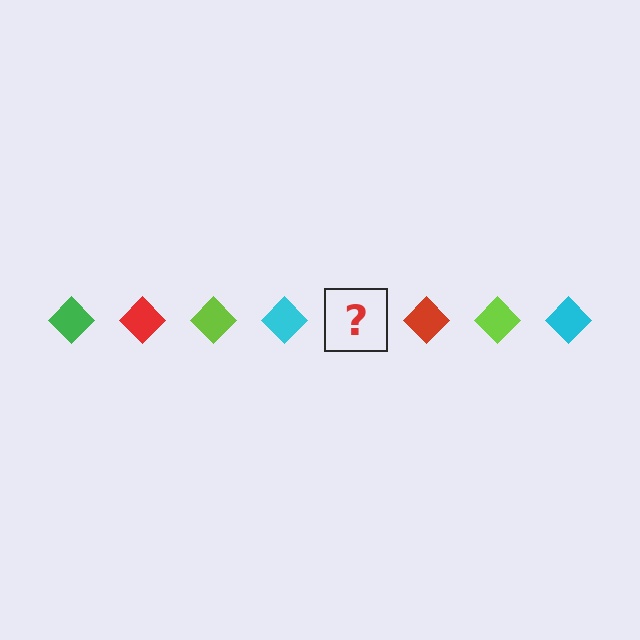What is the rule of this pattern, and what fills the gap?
The rule is that the pattern cycles through green, red, lime, cyan diamonds. The gap should be filled with a green diamond.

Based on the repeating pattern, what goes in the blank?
The blank should be a green diamond.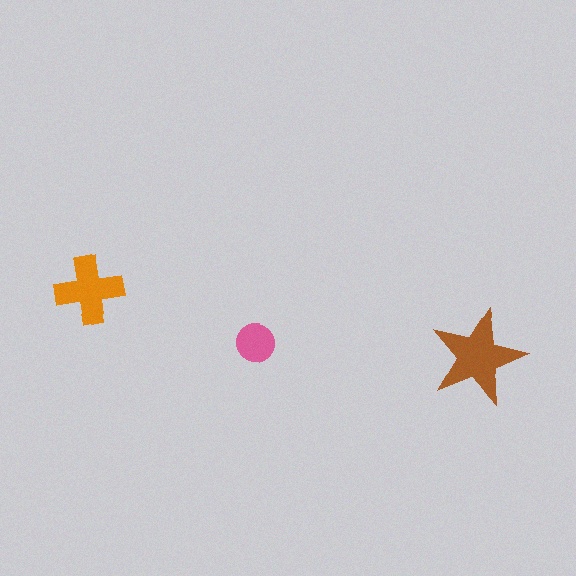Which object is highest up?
The orange cross is topmost.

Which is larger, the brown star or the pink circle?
The brown star.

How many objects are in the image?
There are 3 objects in the image.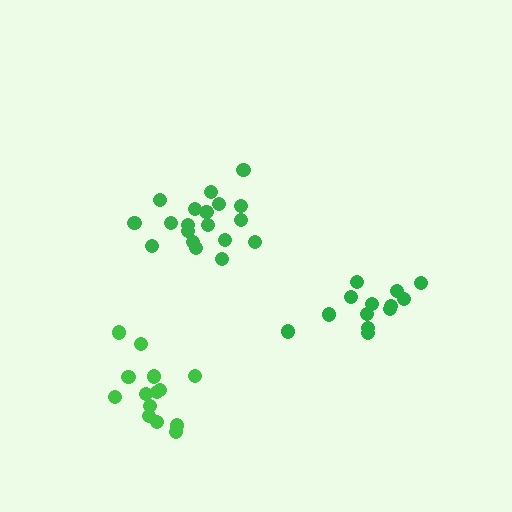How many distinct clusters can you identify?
There are 3 distinct clusters.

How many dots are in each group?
Group 1: 14 dots, Group 2: 19 dots, Group 3: 14 dots (47 total).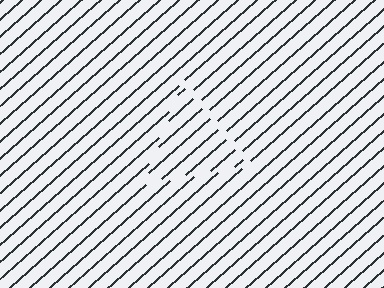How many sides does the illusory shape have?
3 sides — the line-ends trace a triangle.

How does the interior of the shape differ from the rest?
The interior of the shape contains the same grating, shifted by half a period — the contour is defined by the phase discontinuity where line-ends from the inner and outer gratings abut.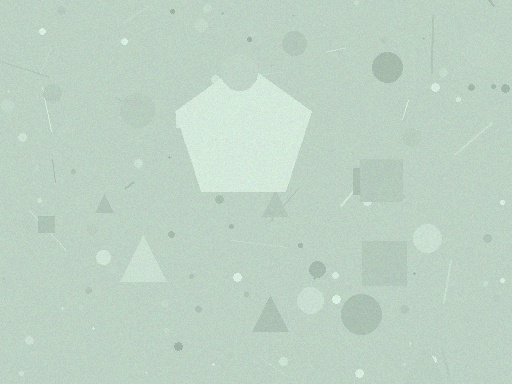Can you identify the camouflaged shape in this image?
The camouflaged shape is a pentagon.